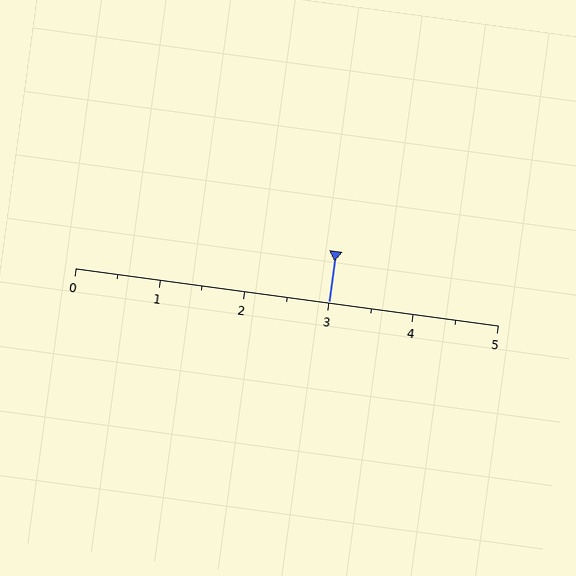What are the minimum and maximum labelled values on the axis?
The axis runs from 0 to 5.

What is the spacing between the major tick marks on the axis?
The major ticks are spaced 1 apart.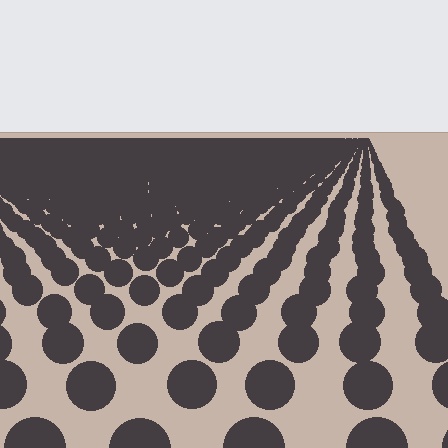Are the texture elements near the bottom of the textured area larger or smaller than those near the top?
Larger. Near the bottom, elements are closer to the viewer and appear at a bigger on-screen size.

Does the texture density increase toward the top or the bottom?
Density increases toward the top.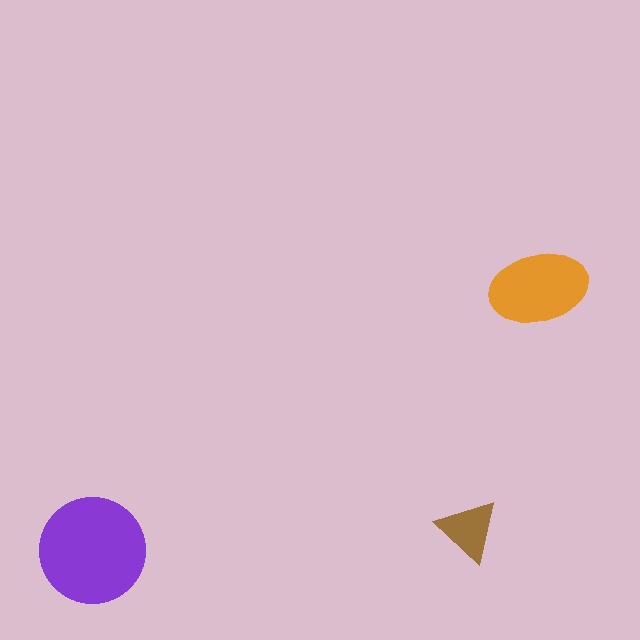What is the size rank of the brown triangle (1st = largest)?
3rd.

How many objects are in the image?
There are 3 objects in the image.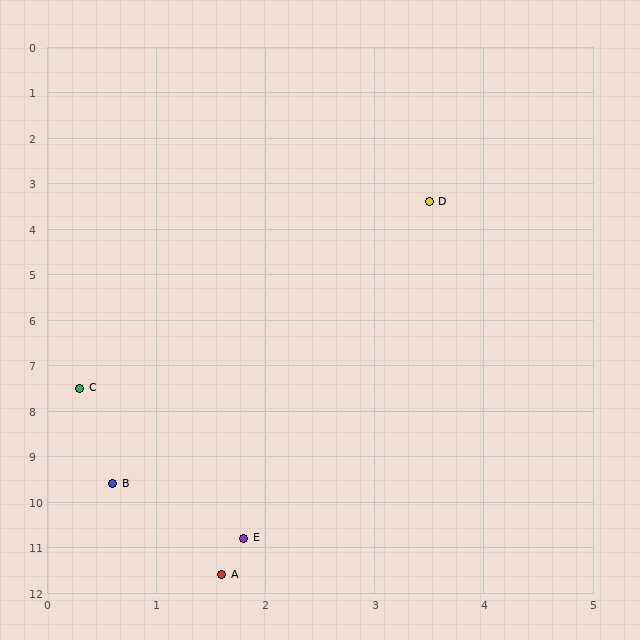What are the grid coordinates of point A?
Point A is at approximately (1.6, 11.6).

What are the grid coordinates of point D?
Point D is at approximately (3.5, 3.4).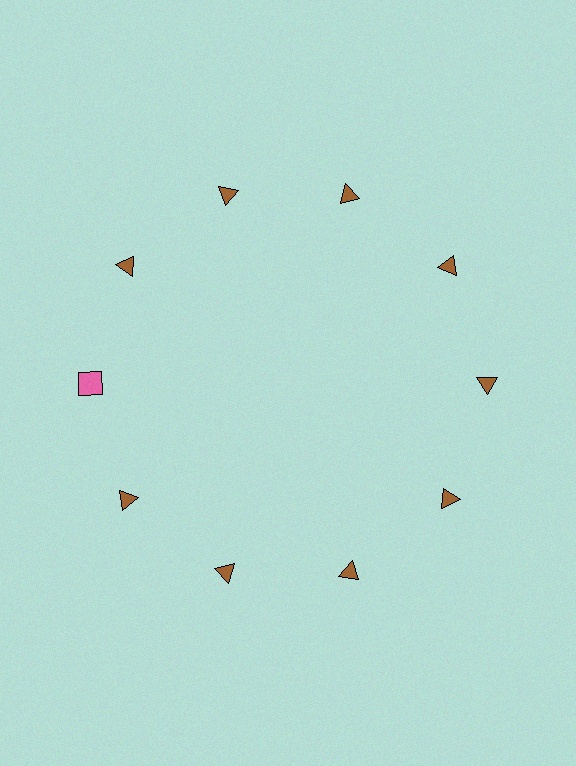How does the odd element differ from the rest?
It differs in both color (pink instead of brown) and shape (square instead of triangle).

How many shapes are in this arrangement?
There are 10 shapes arranged in a ring pattern.